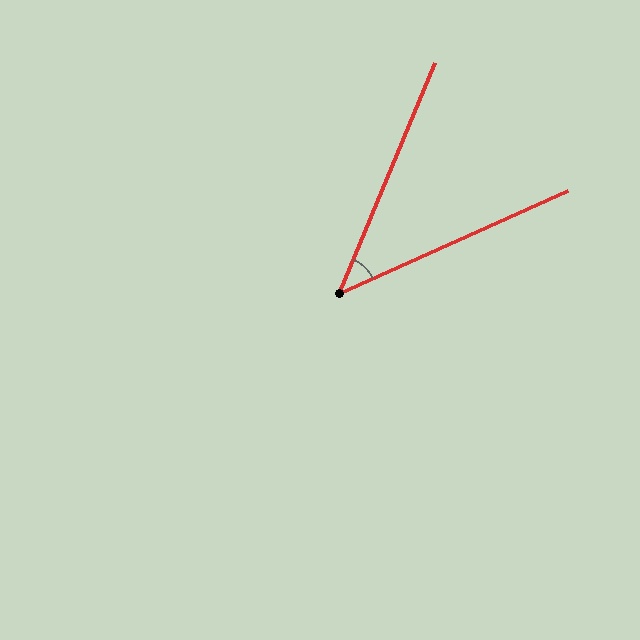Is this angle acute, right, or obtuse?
It is acute.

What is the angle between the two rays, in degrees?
Approximately 43 degrees.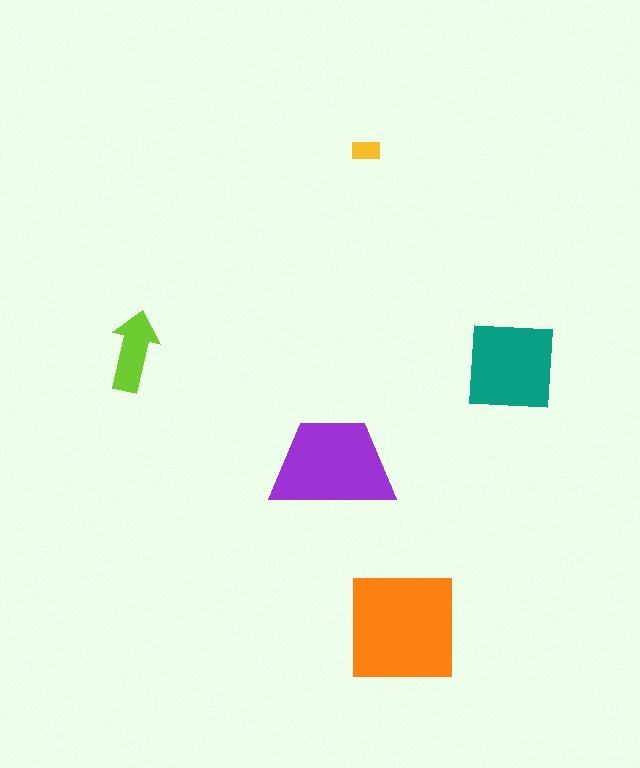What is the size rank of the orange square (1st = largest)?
1st.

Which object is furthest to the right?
The teal square is rightmost.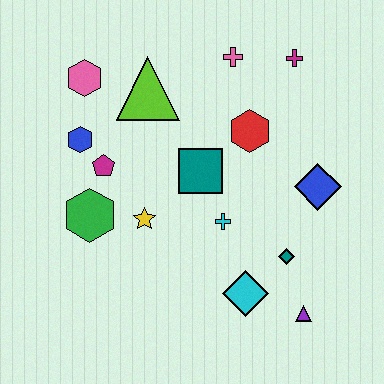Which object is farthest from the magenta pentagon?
The purple triangle is farthest from the magenta pentagon.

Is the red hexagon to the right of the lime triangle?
Yes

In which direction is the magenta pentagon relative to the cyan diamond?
The magenta pentagon is to the left of the cyan diamond.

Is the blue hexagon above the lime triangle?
No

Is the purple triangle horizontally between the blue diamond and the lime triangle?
Yes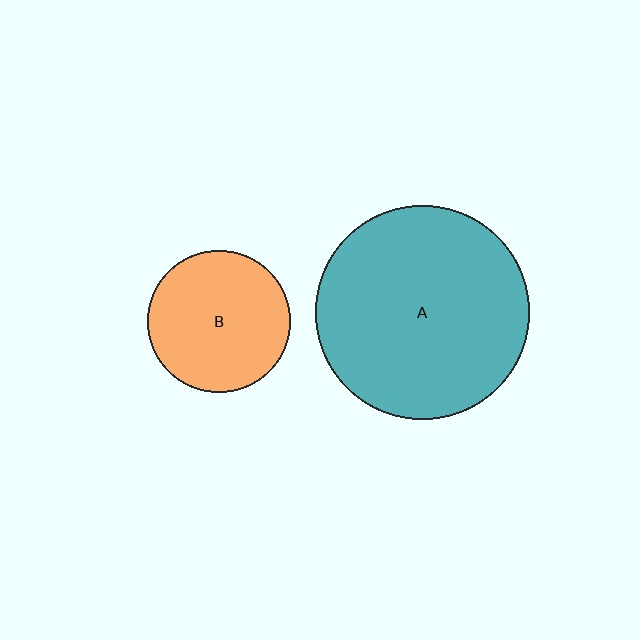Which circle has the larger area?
Circle A (teal).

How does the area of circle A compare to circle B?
Approximately 2.3 times.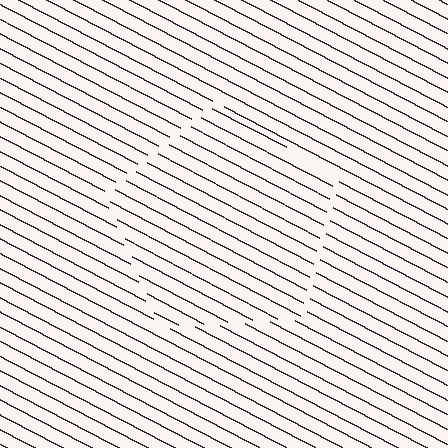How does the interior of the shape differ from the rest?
The interior of the shape contains the same grating, shifted by half a period — the contour is defined by the phase discontinuity where line-ends from the inner and outer gratings abut.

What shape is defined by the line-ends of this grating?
An illusory pentagon. The interior of the shape contains the same grating, shifted by half a period — the contour is defined by the phase discontinuity where line-ends from the inner and outer gratings abut.